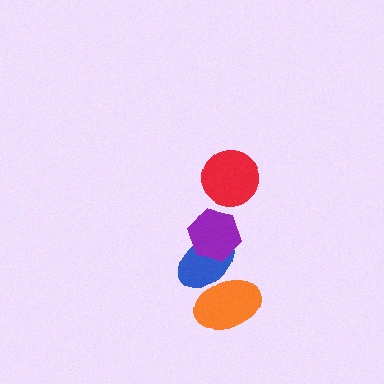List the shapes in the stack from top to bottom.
From top to bottom: the red circle, the purple hexagon, the blue ellipse, the orange ellipse.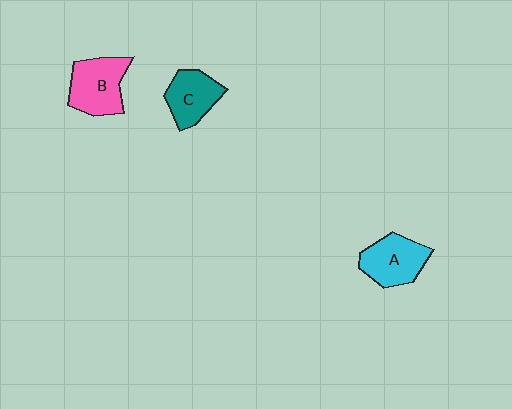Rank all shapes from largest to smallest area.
From largest to smallest: B (pink), A (cyan), C (teal).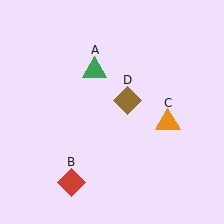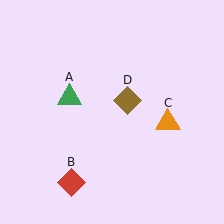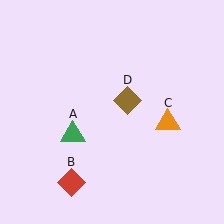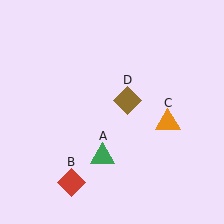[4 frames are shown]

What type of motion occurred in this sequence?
The green triangle (object A) rotated counterclockwise around the center of the scene.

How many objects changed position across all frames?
1 object changed position: green triangle (object A).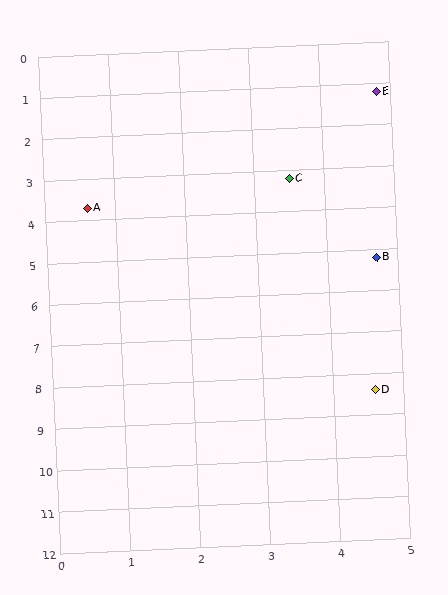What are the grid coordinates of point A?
Point A is at approximately (0.6, 3.7).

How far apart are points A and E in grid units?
Points A and E are about 4.9 grid units apart.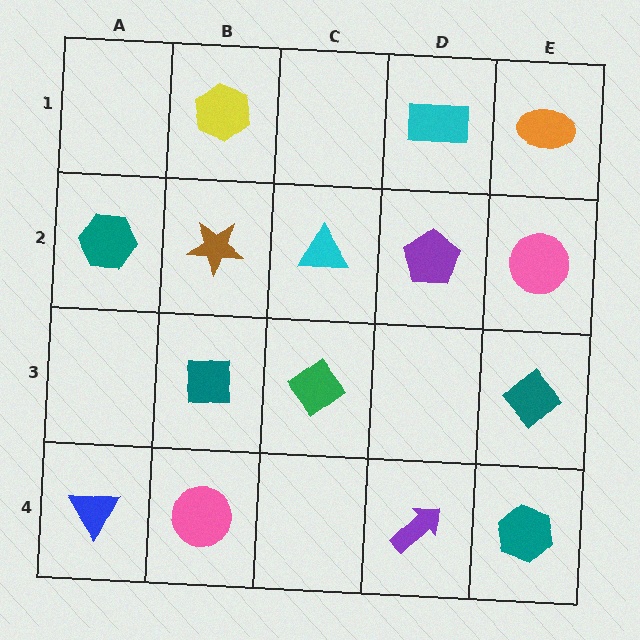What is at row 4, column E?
A teal hexagon.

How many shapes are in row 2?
5 shapes.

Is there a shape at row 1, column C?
No, that cell is empty.